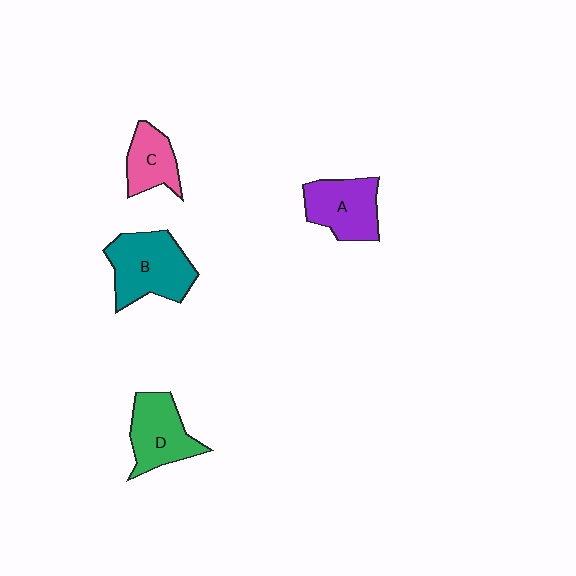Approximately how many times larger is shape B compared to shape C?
Approximately 1.7 times.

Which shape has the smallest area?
Shape C (pink).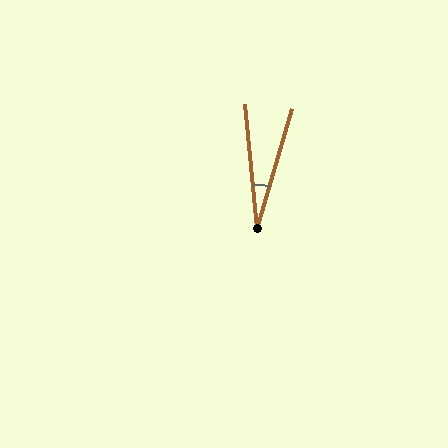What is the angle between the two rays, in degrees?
Approximately 22 degrees.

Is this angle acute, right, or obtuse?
It is acute.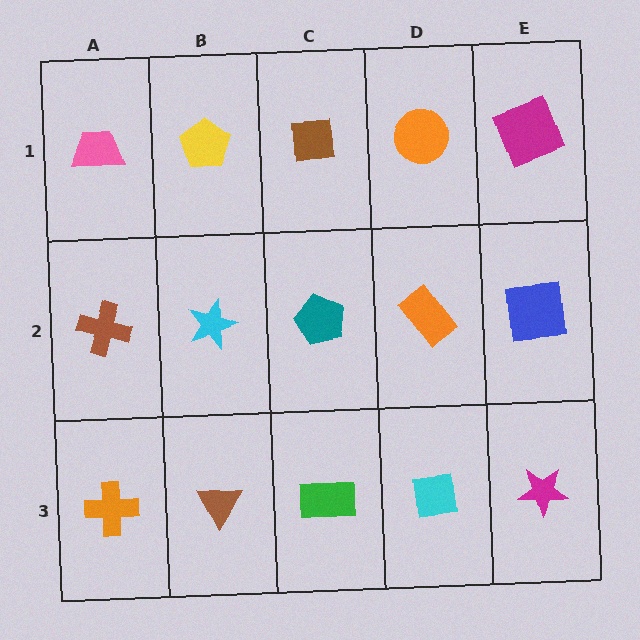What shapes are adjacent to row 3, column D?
An orange rectangle (row 2, column D), a green rectangle (row 3, column C), a magenta star (row 3, column E).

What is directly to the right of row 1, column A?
A yellow pentagon.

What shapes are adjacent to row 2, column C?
A brown square (row 1, column C), a green rectangle (row 3, column C), a cyan star (row 2, column B), an orange rectangle (row 2, column D).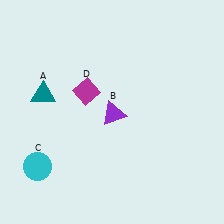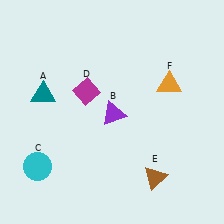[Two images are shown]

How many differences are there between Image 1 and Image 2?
There are 2 differences between the two images.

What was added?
A brown triangle (E), an orange triangle (F) were added in Image 2.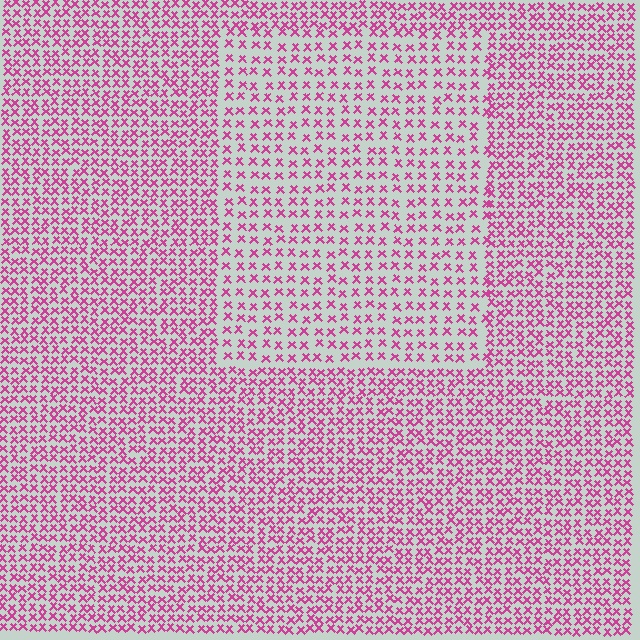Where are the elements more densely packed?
The elements are more densely packed outside the rectangle boundary.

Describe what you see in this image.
The image contains small magenta elements arranged at two different densities. A rectangle-shaped region is visible where the elements are less densely packed than the surrounding area.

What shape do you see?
I see a rectangle.